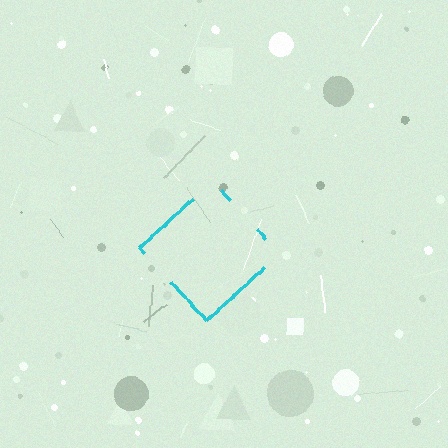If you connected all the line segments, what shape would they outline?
They would outline a diamond.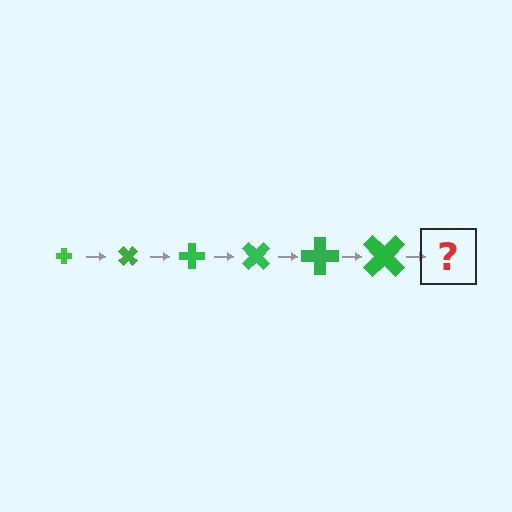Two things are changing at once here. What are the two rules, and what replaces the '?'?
The two rules are that the cross grows larger each step and it rotates 45 degrees each step. The '?' should be a cross, larger than the previous one and rotated 270 degrees from the start.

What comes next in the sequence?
The next element should be a cross, larger than the previous one and rotated 270 degrees from the start.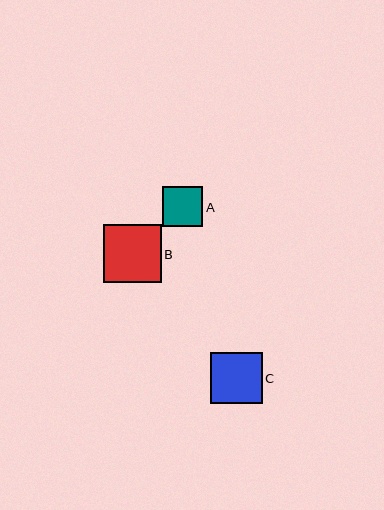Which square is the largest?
Square B is the largest with a size of approximately 58 pixels.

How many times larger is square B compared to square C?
Square B is approximately 1.1 times the size of square C.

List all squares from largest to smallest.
From largest to smallest: B, C, A.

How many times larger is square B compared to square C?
Square B is approximately 1.1 times the size of square C.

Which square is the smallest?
Square A is the smallest with a size of approximately 40 pixels.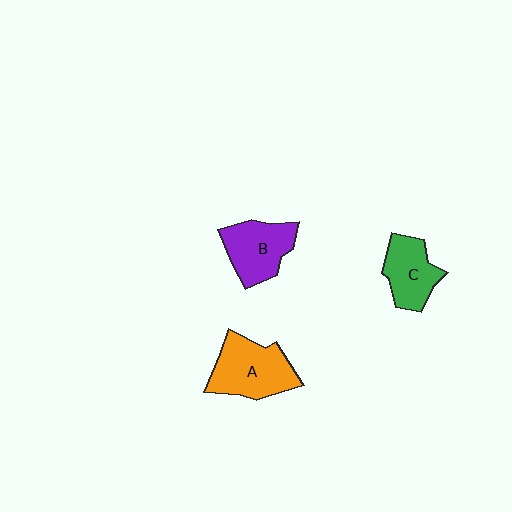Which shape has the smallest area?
Shape C (green).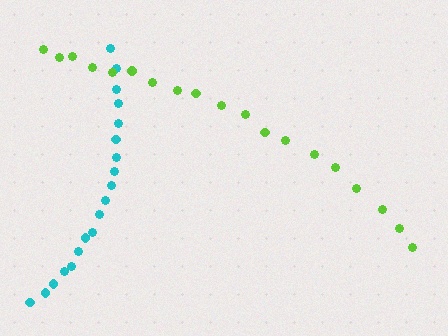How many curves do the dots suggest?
There are 2 distinct paths.